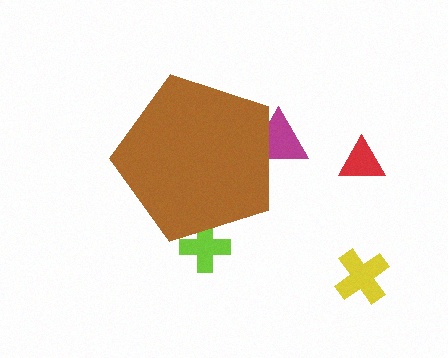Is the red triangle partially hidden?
No, the red triangle is fully visible.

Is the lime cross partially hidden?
Yes, the lime cross is partially hidden behind the brown pentagon.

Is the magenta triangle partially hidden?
Yes, the magenta triangle is partially hidden behind the brown pentagon.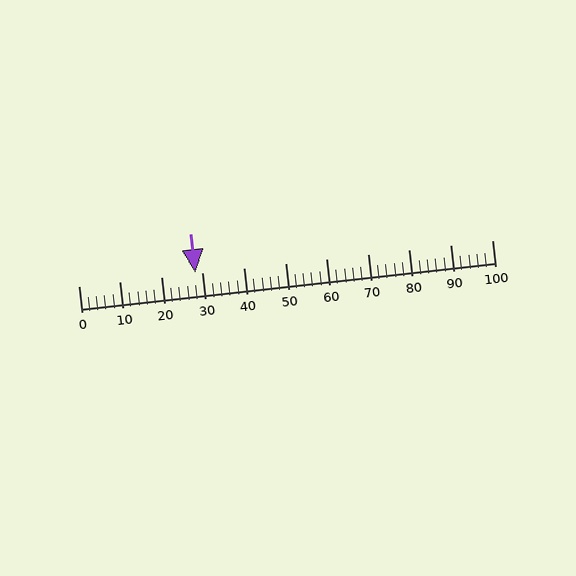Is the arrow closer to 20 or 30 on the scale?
The arrow is closer to 30.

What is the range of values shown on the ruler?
The ruler shows values from 0 to 100.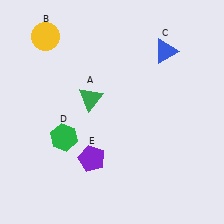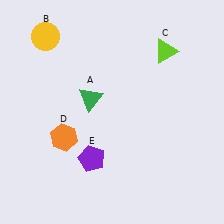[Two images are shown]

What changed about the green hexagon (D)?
In Image 1, D is green. In Image 2, it changed to orange.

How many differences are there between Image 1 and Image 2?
There are 2 differences between the two images.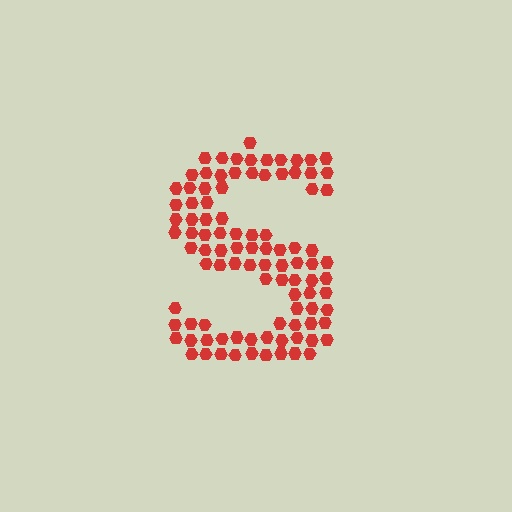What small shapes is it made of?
It is made of small hexagons.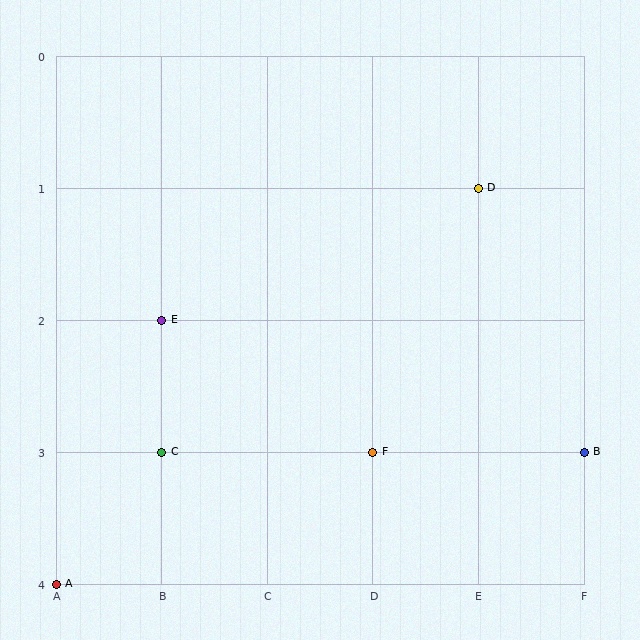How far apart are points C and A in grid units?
Points C and A are 1 column and 1 row apart (about 1.4 grid units diagonally).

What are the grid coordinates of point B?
Point B is at grid coordinates (F, 3).